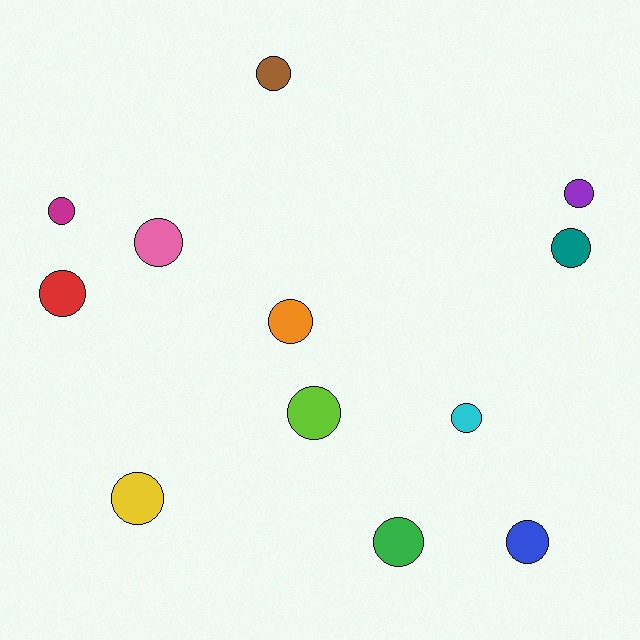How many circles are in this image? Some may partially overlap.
There are 12 circles.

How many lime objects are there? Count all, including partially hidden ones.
There is 1 lime object.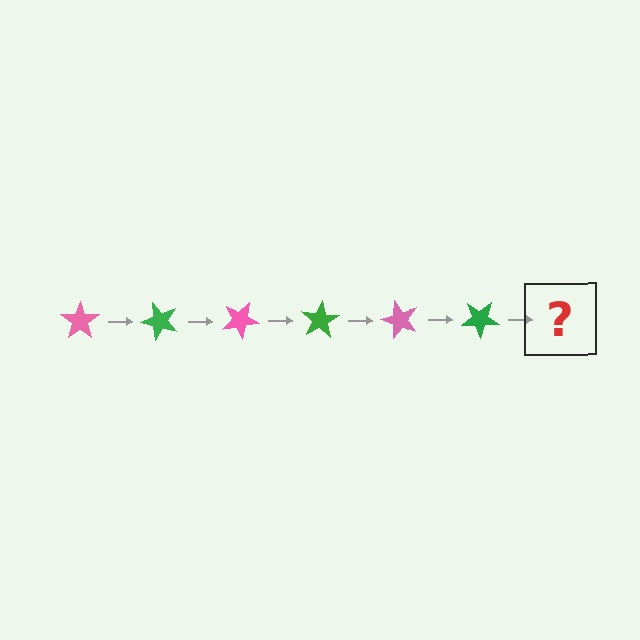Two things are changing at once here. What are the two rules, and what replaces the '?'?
The two rules are that it rotates 50 degrees each step and the color cycles through pink and green. The '?' should be a pink star, rotated 300 degrees from the start.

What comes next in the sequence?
The next element should be a pink star, rotated 300 degrees from the start.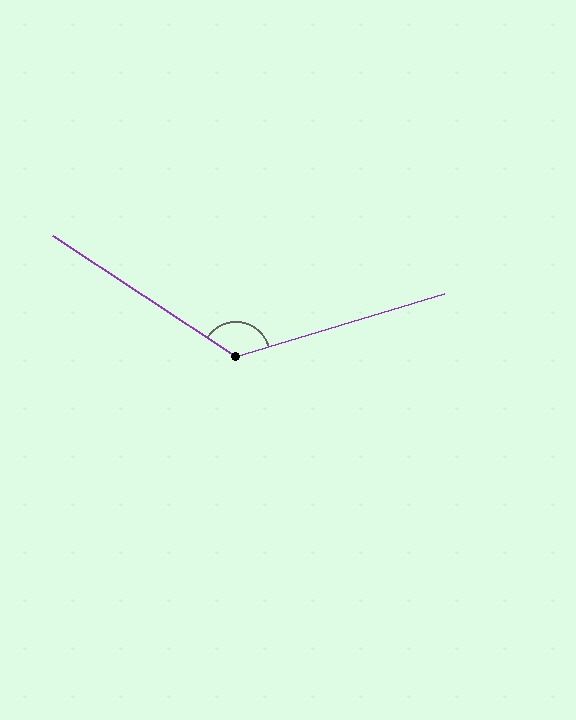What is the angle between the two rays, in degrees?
Approximately 130 degrees.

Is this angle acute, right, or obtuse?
It is obtuse.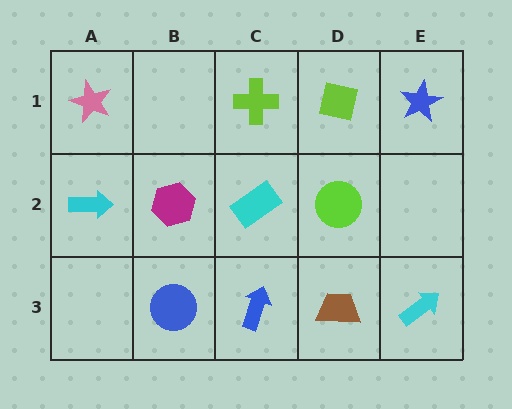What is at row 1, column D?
A lime square.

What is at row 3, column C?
A blue arrow.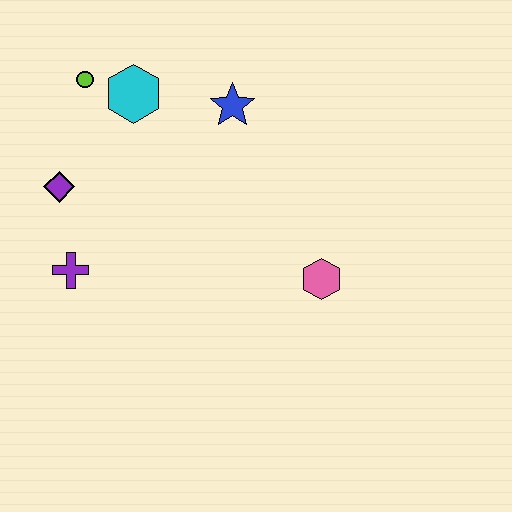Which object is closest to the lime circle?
The cyan hexagon is closest to the lime circle.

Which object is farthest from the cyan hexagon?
The pink hexagon is farthest from the cyan hexagon.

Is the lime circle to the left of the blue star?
Yes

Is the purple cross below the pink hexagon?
No